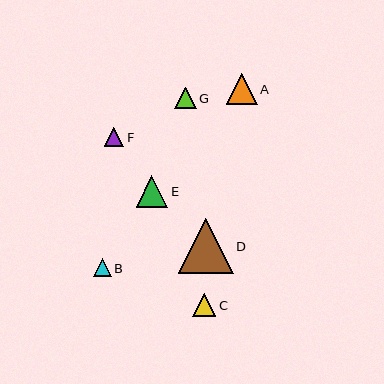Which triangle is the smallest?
Triangle B is the smallest with a size of approximately 18 pixels.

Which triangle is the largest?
Triangle D is the largest with a size of approximately 55 pixels.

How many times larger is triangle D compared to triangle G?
Triangle D is approximately 2.6 times the size of triangle G.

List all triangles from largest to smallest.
From largest to smallest: D, E, A, C, G, F, B.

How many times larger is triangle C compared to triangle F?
Triangle C is approximately 1.2 times the size of triangle F.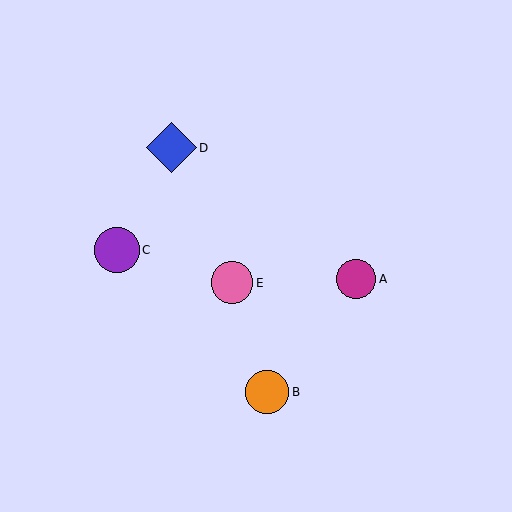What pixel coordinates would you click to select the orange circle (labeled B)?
Click at (267, 392) to select the orange circle B.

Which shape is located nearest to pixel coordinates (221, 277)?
The pink circle (labeled E) at (232, 283) is nearest to that location.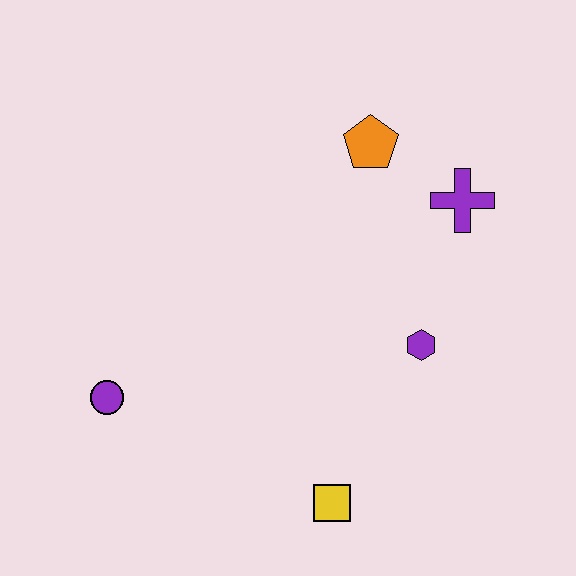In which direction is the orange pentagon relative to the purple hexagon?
The orange pentagon is above the purple hexagon.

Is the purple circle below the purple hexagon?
Yes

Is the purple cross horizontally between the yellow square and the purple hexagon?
No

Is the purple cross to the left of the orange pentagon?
No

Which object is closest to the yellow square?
The purple hexagon is closest to the yellow square.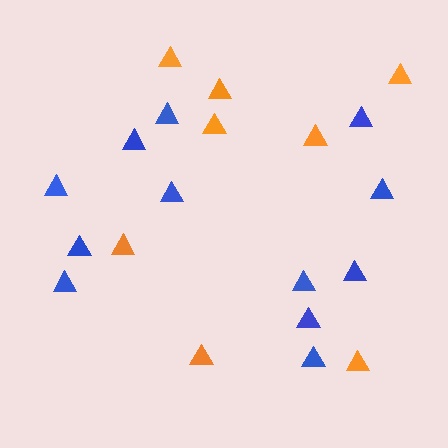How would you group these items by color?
There are 2 groups: one group of orange triangles (8) and one group of blue triangles (12).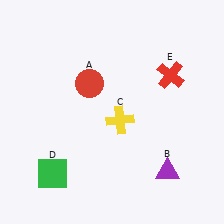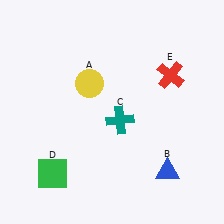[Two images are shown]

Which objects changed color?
A changed from red to yellow. B changed from purple to blue. C changed from yellow to teal.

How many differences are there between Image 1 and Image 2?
There are 3 differences between the two images.